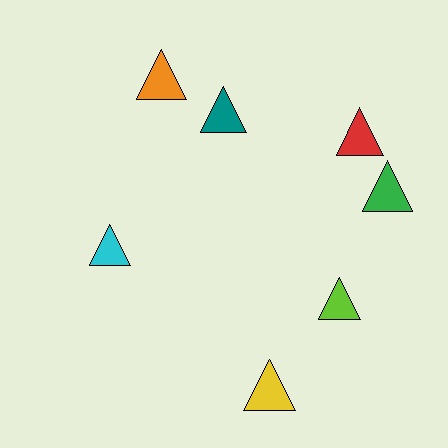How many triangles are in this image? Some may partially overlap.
There are 7 triangles.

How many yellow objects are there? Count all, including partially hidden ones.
There is 1 yellow object.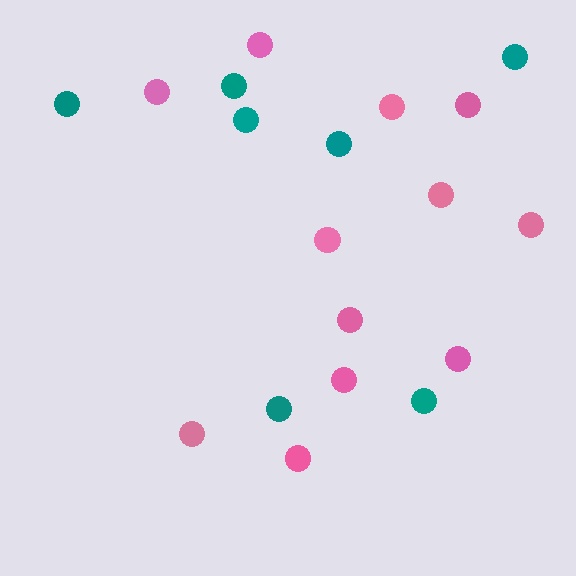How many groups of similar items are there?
There are 2 groups: one group of pink circles (12) and one group of teal circles (7).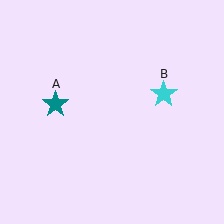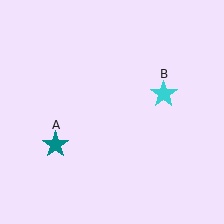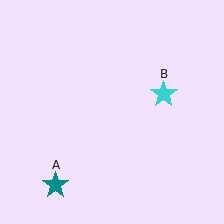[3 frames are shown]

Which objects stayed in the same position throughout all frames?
Cyan star (object B) remained stationary.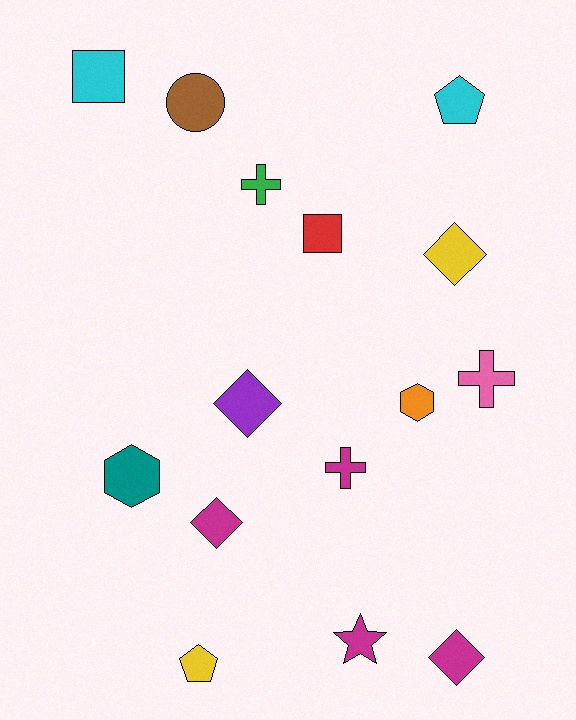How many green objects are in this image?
There is 1 green object.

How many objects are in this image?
There are 15 objects.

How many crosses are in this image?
There are 3 crosses.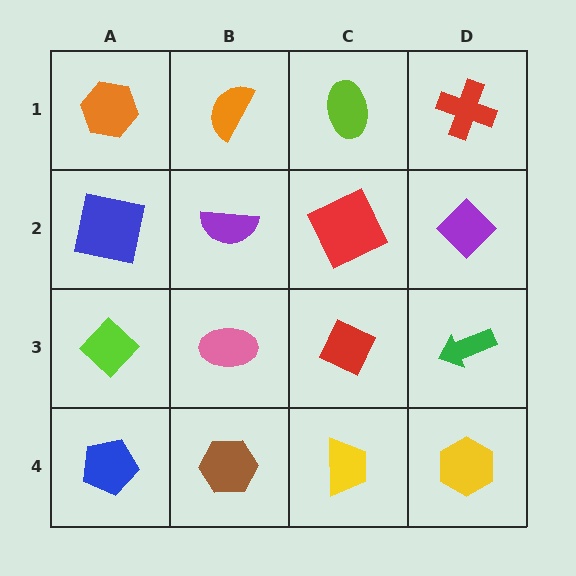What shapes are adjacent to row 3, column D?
A purple diamond (row 2, column D), a yellow hexagon (row 4, column D), a red diamond (row 3, column C).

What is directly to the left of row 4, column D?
A yellow trapezoid.